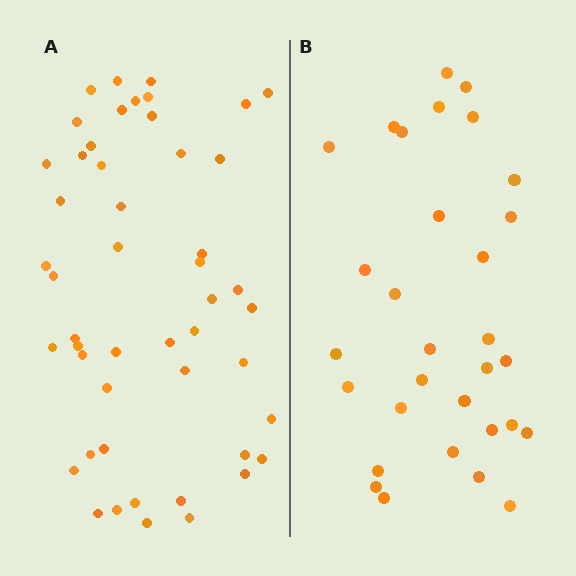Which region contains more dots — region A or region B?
Region A (the left region) has more dots.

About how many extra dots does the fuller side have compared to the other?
Region A has approximately 20 more dots than region B.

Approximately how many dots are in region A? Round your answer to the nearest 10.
About 50 dots. (The exact count is 49, which rounds to 50.)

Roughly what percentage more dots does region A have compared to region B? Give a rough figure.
About 60% more.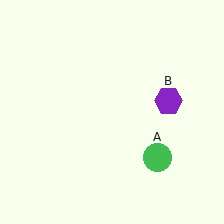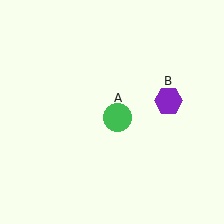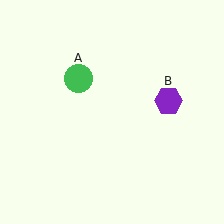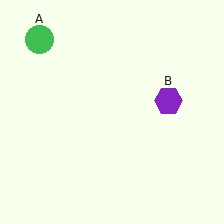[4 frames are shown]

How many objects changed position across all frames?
1 object changed position: green circle (object A).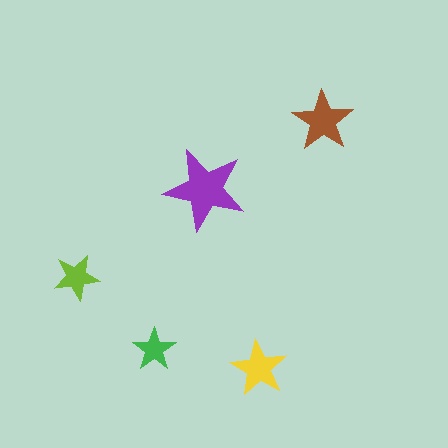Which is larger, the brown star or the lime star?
The brown one.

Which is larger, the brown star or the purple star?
The purple one.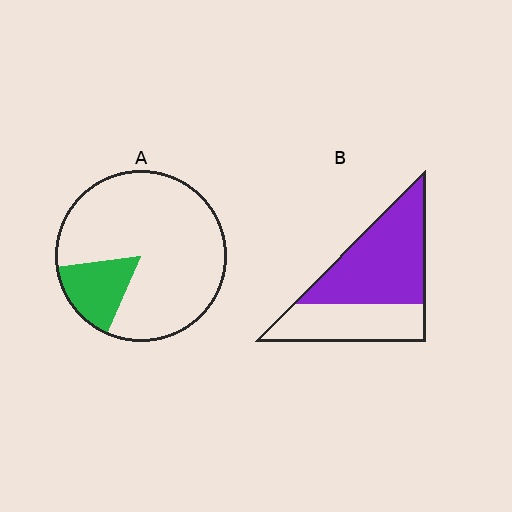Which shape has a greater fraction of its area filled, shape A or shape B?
Shape B.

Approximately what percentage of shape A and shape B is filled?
A is approximately 15% and B is approximately 60%.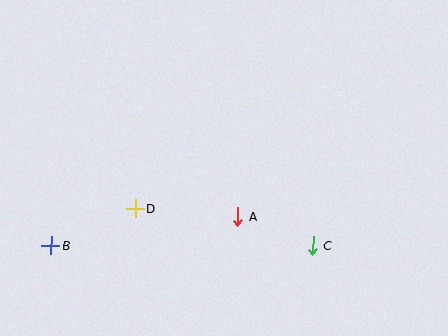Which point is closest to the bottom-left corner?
Point B is closest to the bottom-left corner.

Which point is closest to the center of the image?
Point A at (237, 217) is closest to the center.